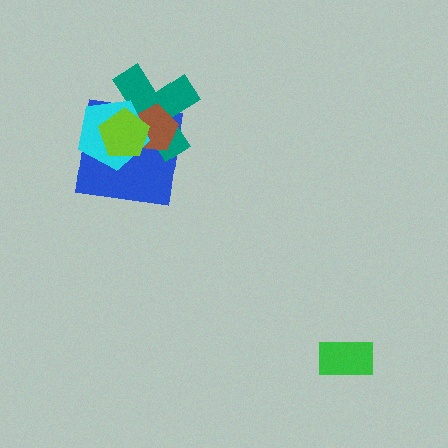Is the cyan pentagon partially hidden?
Yes, it is partially covered by another shape.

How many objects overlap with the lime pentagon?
4 objects overlap with the lime pentagon.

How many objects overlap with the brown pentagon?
4 objects overlap with the brown pentagon.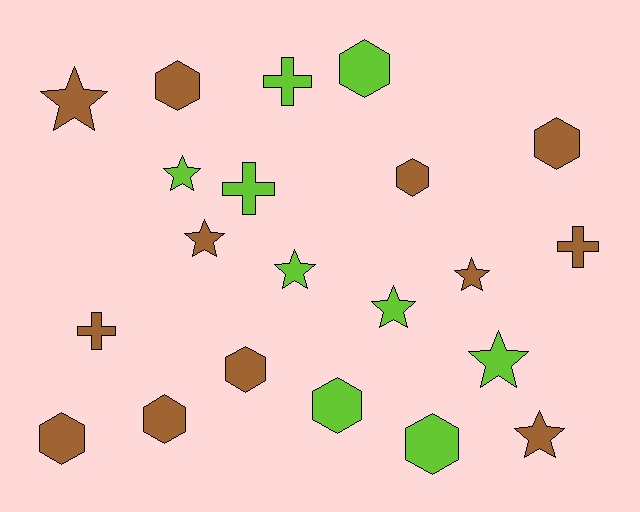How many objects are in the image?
There are 21 objects.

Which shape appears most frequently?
Hexagon, with 9 objects.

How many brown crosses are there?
There are 2 brown crosses.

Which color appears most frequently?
Brown, with 12 objects.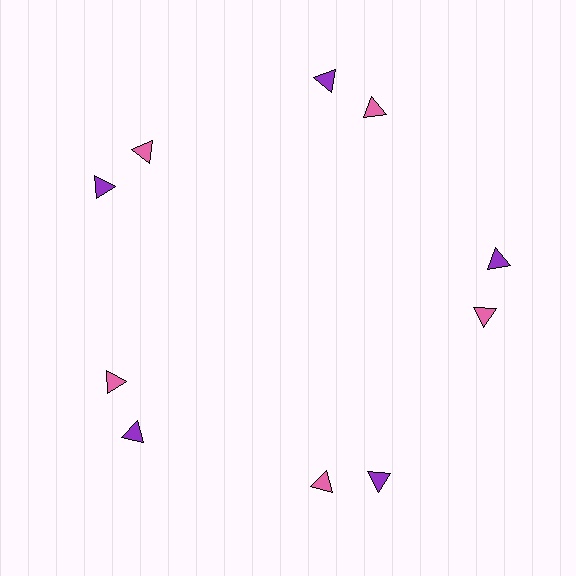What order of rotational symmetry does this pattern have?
This pattern has 5-fold rotational symmetry.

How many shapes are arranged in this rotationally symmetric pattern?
There are 10 shapes, arranged in 5 groups of 2.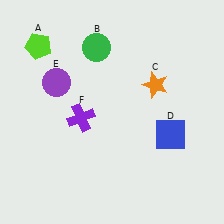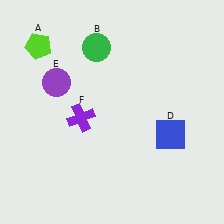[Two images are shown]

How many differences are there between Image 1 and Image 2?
There is 1 difference between the two images.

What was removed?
The orange star (C) was removed in Image 2.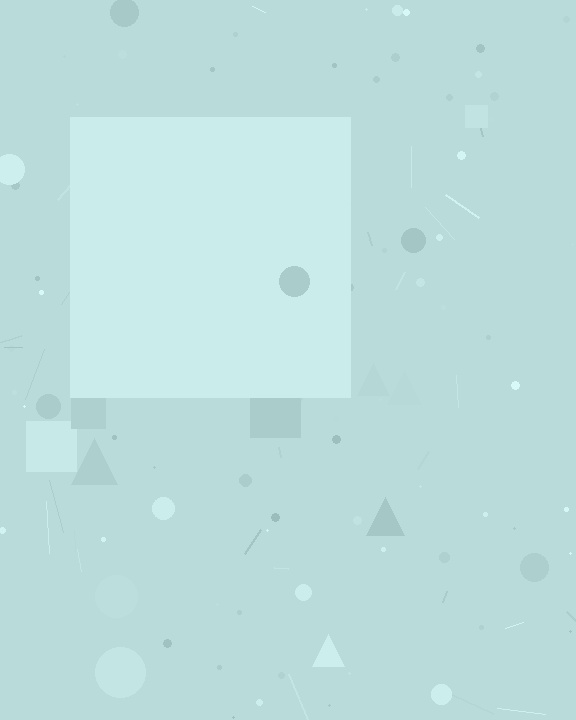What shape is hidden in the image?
A square is hidden in the image.